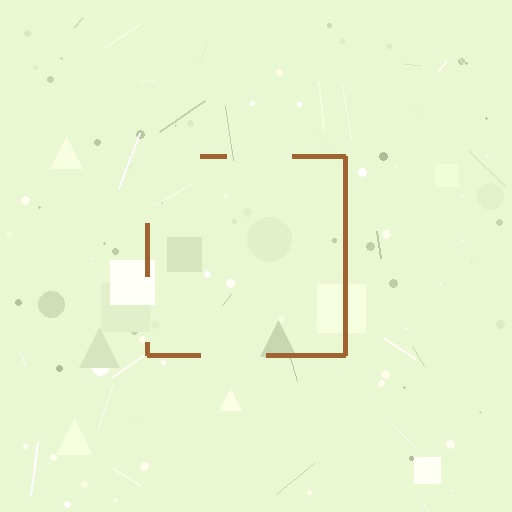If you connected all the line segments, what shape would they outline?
They would outline a square.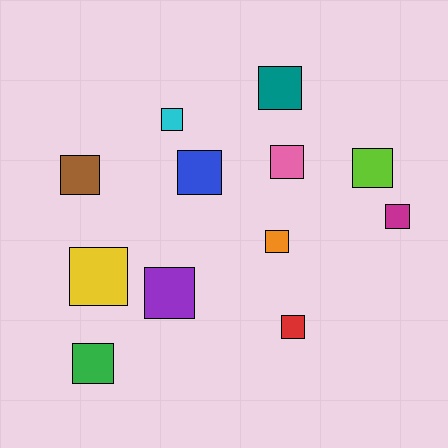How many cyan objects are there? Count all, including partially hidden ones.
There is 1 cyan object.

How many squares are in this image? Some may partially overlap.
There are 12 squares.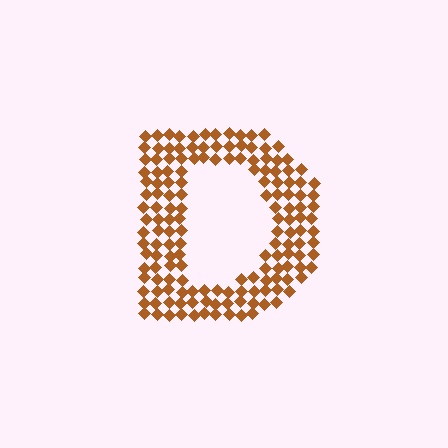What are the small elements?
The small elements are diamonds.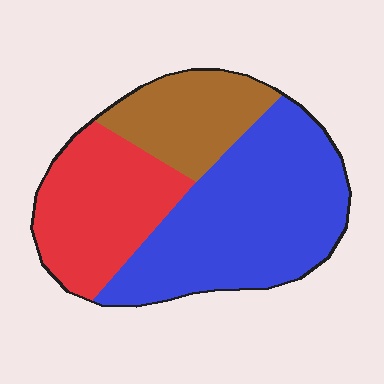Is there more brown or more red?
Red.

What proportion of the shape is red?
Red covers roughly 30% of the shape.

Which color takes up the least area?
Brown, at roughly 20%.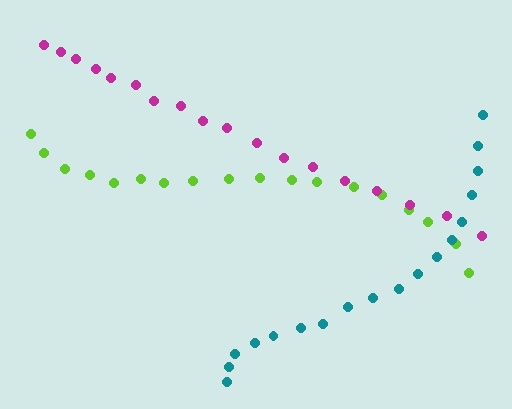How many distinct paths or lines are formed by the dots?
There are 3 distinct paths.